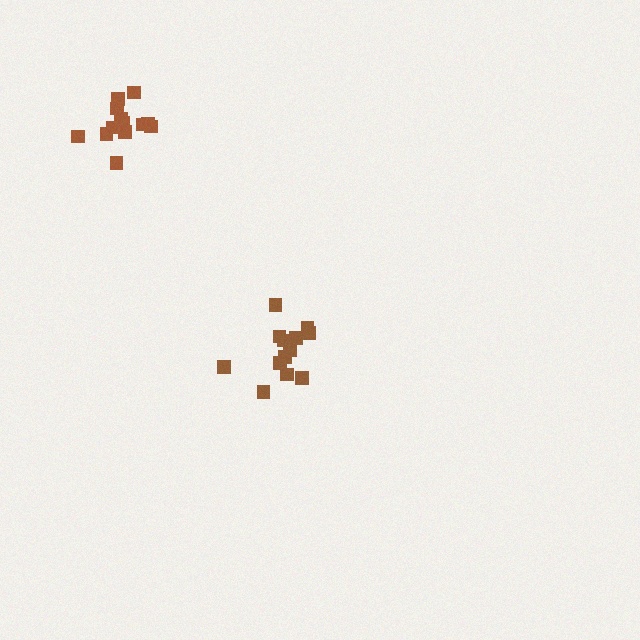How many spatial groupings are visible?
There are 2 spatial groupings.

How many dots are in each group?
Group 1: 13 dots, Group 2: 14 dots (27 total).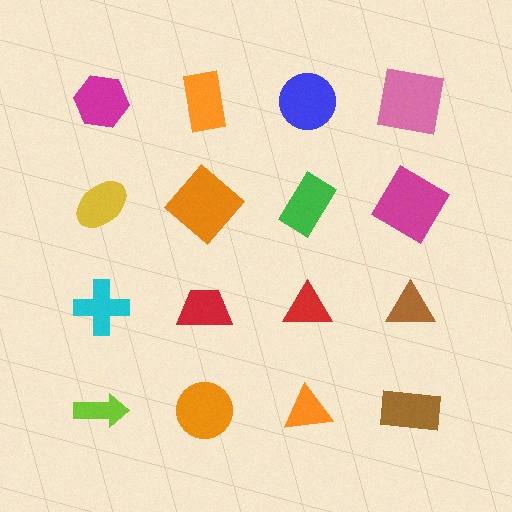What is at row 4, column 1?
A lime arrow.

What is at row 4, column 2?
An orange circle.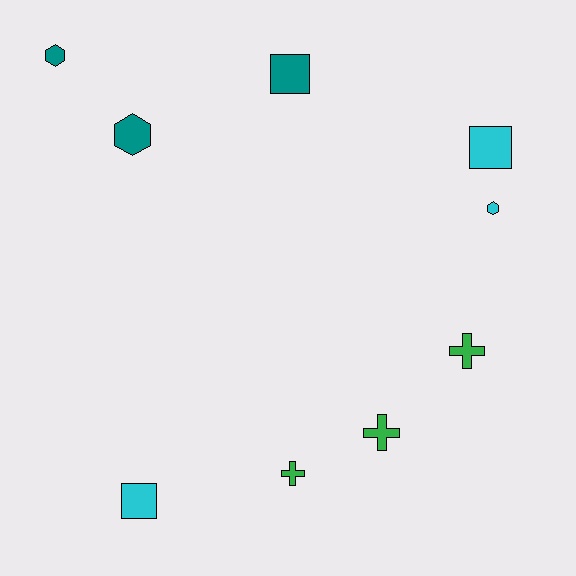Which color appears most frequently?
Teal, with 3 objects.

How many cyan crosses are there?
There are no cyan crosses.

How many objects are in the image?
There are 9 objects.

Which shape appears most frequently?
Hexagon, with 3 objects.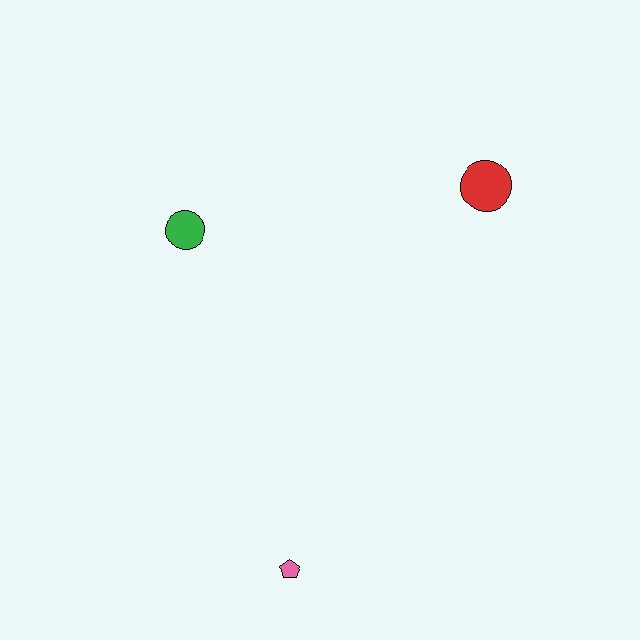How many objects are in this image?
There are 3 objects.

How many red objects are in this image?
There is 1 red object.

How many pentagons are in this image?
There is 1 pentagon.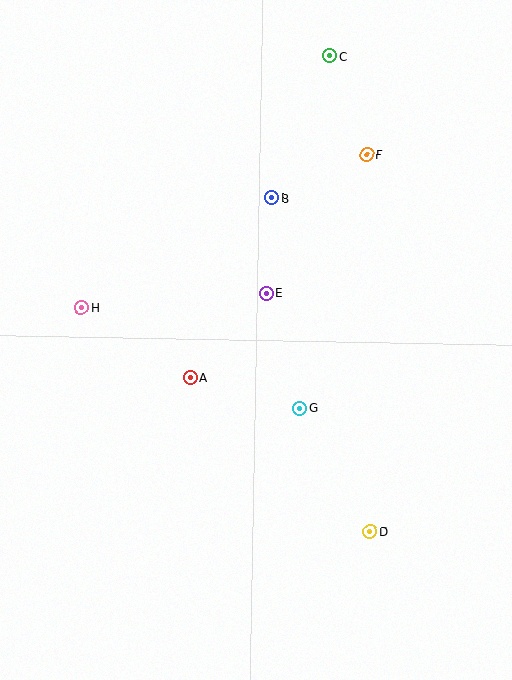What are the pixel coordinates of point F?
Point F is at (367, 155).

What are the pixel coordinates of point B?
Point B is at (272, 198).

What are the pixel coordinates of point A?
Point A is at (190, 378).